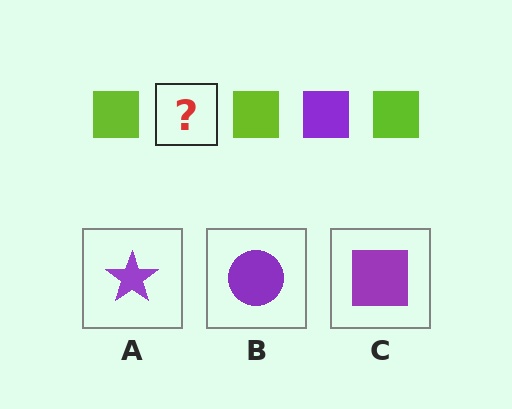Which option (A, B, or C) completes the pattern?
C.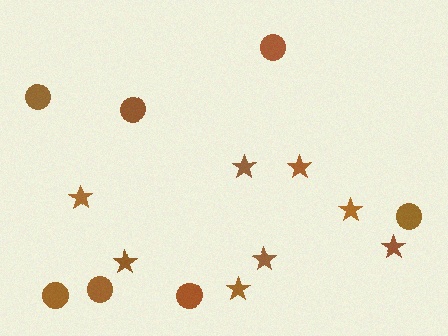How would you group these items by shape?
There are 2 groups: one group of circles (7) and one group of stars (8).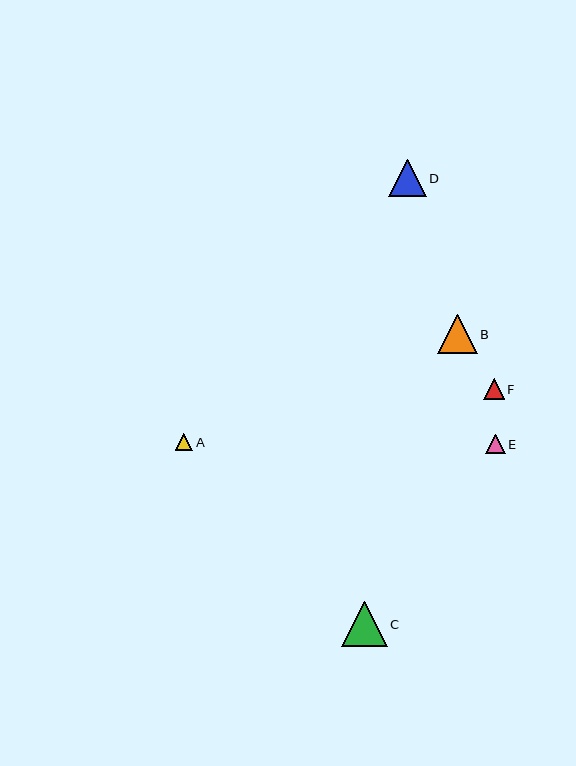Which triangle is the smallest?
Triangle A is the smallest with a size of approximately 18 pixels.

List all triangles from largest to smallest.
From largest to smallest: C, B, D, F, E, A.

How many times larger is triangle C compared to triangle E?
Triangle C is approximately 2.3 times the size of triangle E.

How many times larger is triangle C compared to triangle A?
Triangle C is approximately 2.6 times the size of triangle A.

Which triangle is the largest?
Triangle C is the largest with a size of approximately 45 pixels.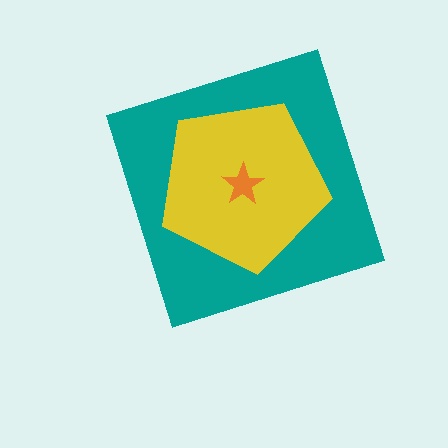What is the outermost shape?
The teal diamond.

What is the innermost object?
The orange star.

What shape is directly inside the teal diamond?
The yellow pentagon.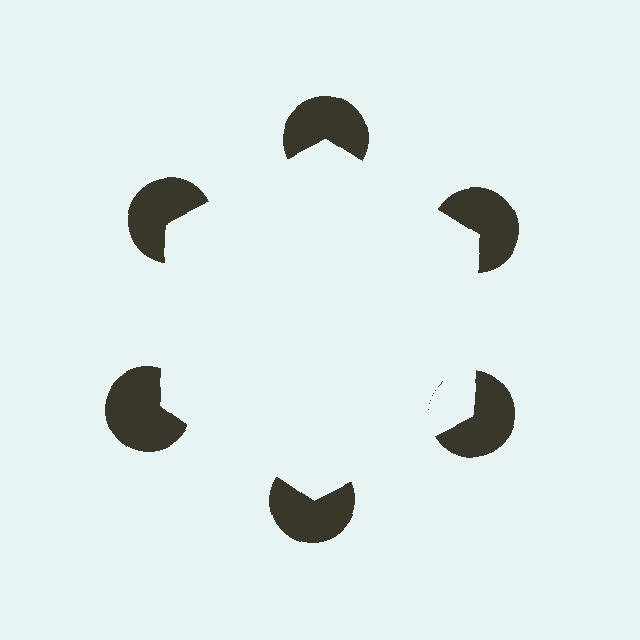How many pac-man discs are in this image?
There are 6 — one at each vertex of the illusory hexagon.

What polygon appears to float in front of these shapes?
An illusory hexagon — its edges are inferred from the aligned wedge cuts in the pac-man discs, not physically drawn.